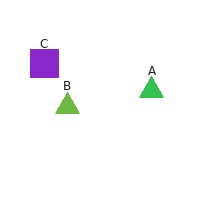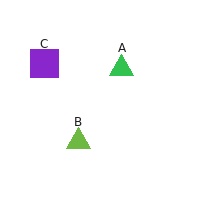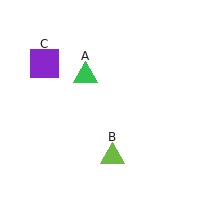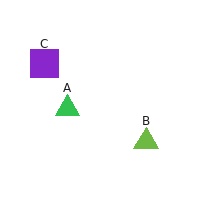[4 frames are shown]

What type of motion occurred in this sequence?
The green triangle (object A), lime triangle (object B) rotated counterclockwise around the center of the scene.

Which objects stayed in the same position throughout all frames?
Purple square (object C) remained stationary.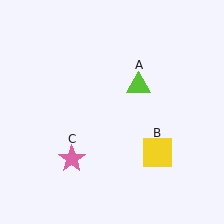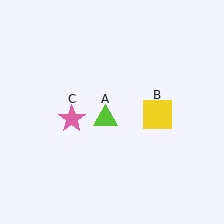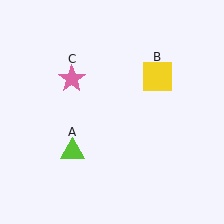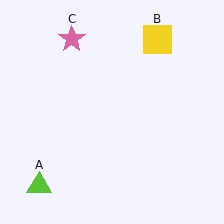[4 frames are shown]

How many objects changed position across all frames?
3 objects changed position: lime triangle (object A), yellow square (object B), pink star (object C).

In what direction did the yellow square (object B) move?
The yellow square (object B) moved up.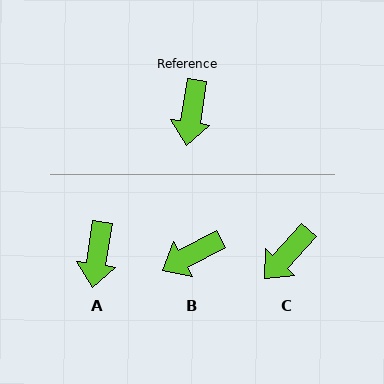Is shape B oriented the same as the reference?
No, it is off by about 53 degrees.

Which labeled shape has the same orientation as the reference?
A.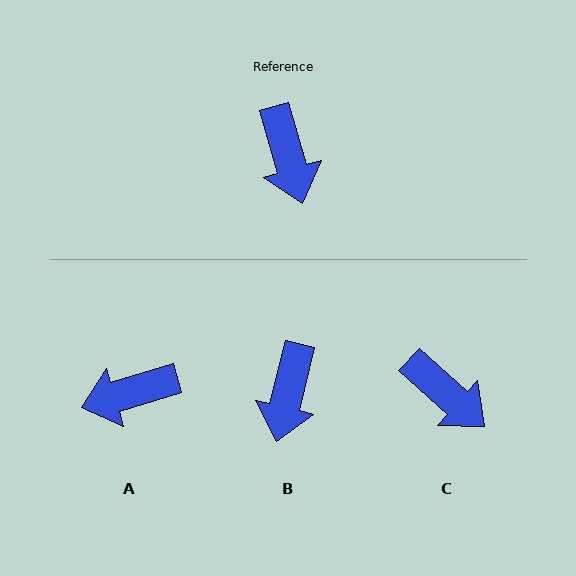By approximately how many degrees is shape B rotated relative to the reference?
Approximately 30 degrees clockwise.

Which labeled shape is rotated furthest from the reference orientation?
A, about 89 degrees away.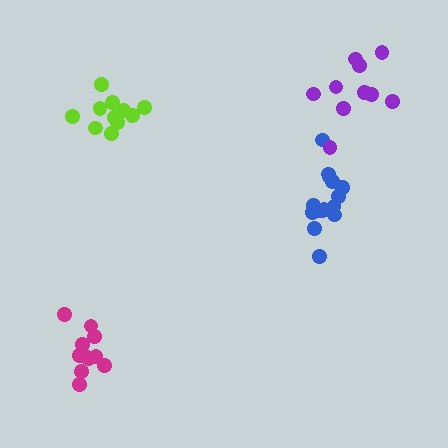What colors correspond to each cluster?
The clusters are colored: blue, lime, magenta, purple.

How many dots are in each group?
Group 1: 15 dots, Group 2: 11 dots, Group 3: 11 dots, Group 4: 10 dots (47 total).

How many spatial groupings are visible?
There are 4 spatial groupings.